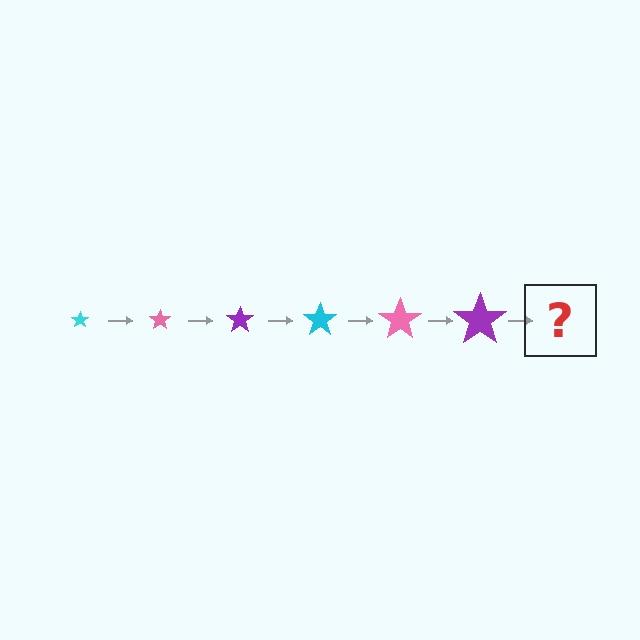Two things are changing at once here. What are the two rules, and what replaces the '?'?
The two rules are that the star grows larger each step and the color cycles through cyan, pink, and purple. The '?' should be a cyan star, larger than the previous one.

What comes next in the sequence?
The next element should be a cyan star, larger than the previous one.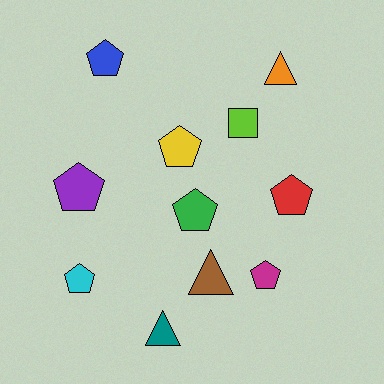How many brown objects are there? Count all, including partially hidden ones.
There is 1 brown object.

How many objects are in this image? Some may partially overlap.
There are 11 objects.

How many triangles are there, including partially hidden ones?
There are 3 triangles.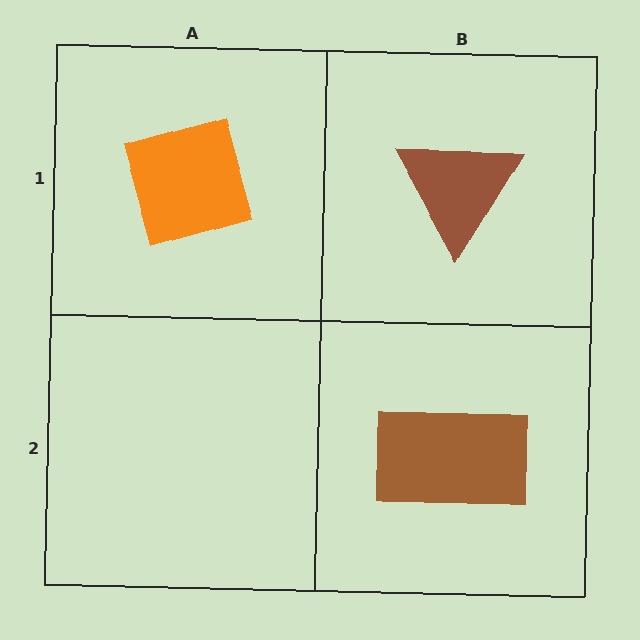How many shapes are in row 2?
1 shape.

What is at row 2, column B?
A brown rectangle.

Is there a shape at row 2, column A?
No, that cell is empty.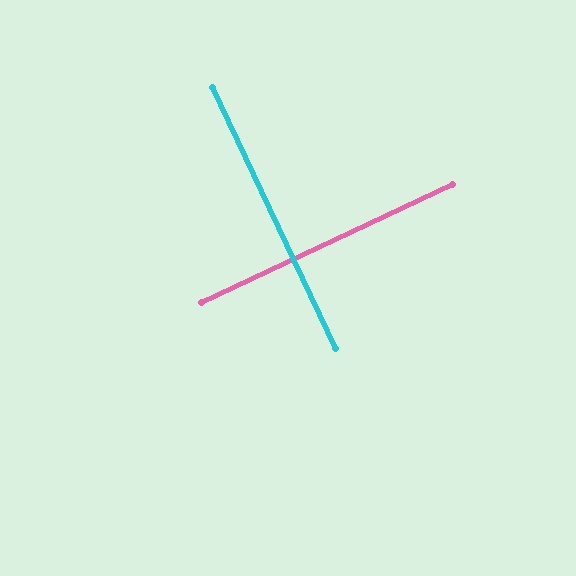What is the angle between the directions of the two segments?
Approximately 90 degrees.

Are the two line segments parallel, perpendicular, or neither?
Perpendicular — they meet at approximately 90°.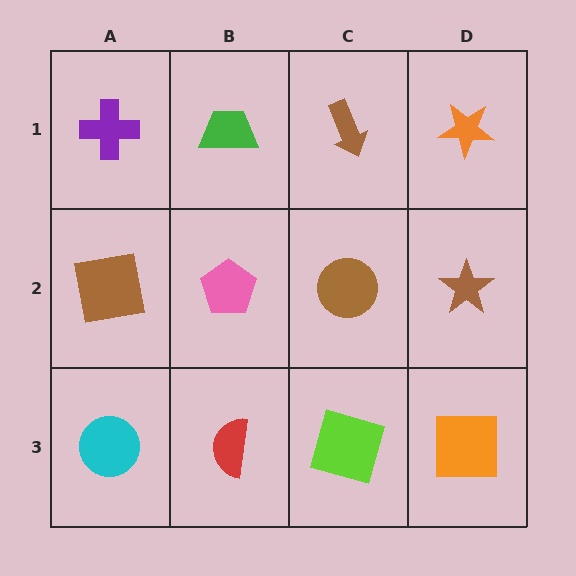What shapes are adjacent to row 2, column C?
A brown arrow (row 1, column C), a lime square (row 3, column C), a pink pentagon (row 2, column B), a brown star (row 2, column D).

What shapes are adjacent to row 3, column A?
A brown square (row 2, column A), a red semicircle (row 3, column B).